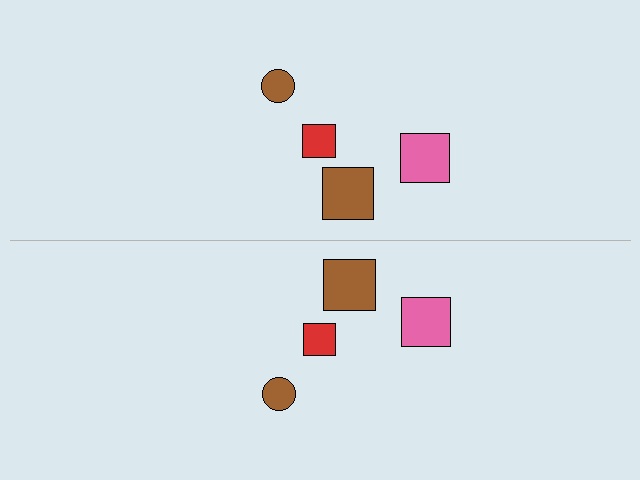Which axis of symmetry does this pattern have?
The pattern has a horizontal axis of symmetry running through the center of the image.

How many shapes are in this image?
There are 8 shapes in this image.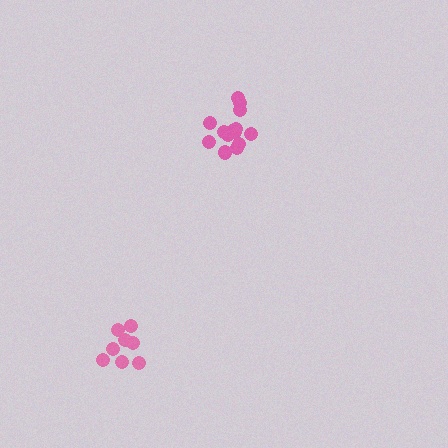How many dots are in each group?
Group 1: 14 dots, Group 2: 8 dots (22 total).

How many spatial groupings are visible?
There are 2 spatial groupings.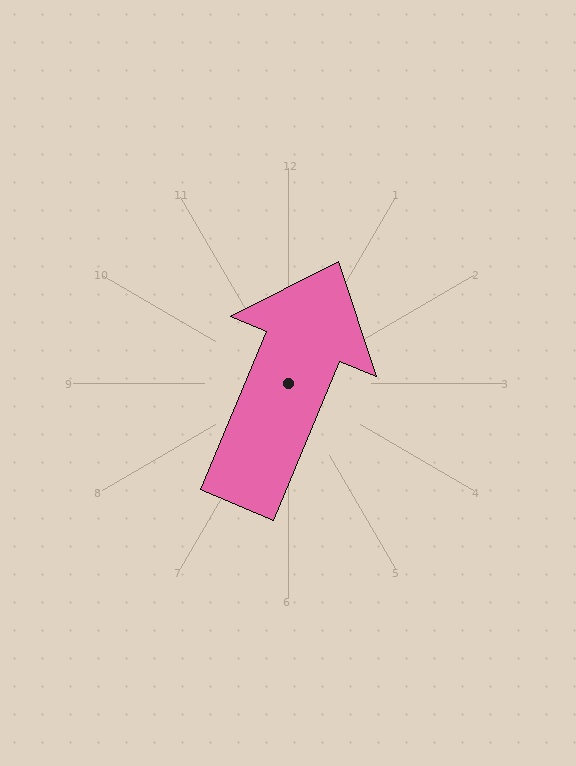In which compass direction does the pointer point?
Northeast.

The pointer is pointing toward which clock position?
Roughly 1 o'clock.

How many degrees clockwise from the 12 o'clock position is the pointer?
Approximately 23 degrees.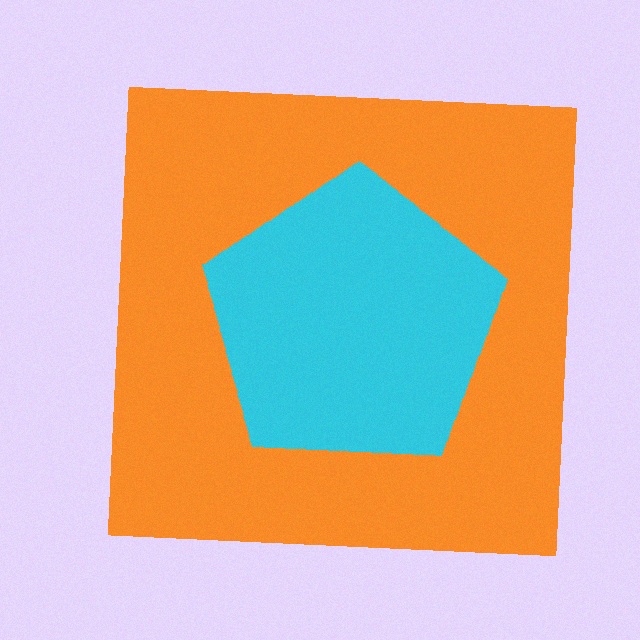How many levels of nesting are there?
2.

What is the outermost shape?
The orange square.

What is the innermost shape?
The cyan pentagon.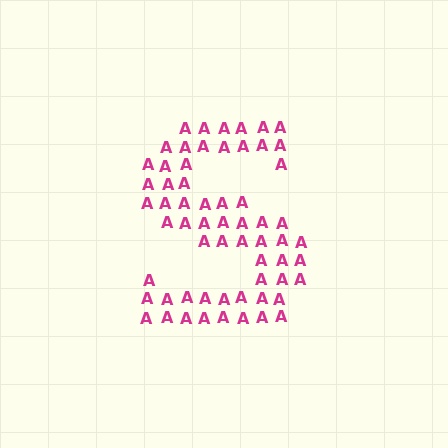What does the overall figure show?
The overall figure shows the letter S.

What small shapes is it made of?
It is made of small letter A's.